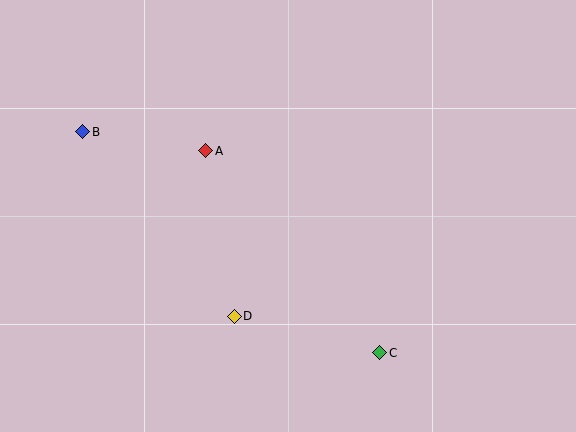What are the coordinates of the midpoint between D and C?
The midpoint between D and C is at (307, 335).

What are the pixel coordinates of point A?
Point A is at (206, 151).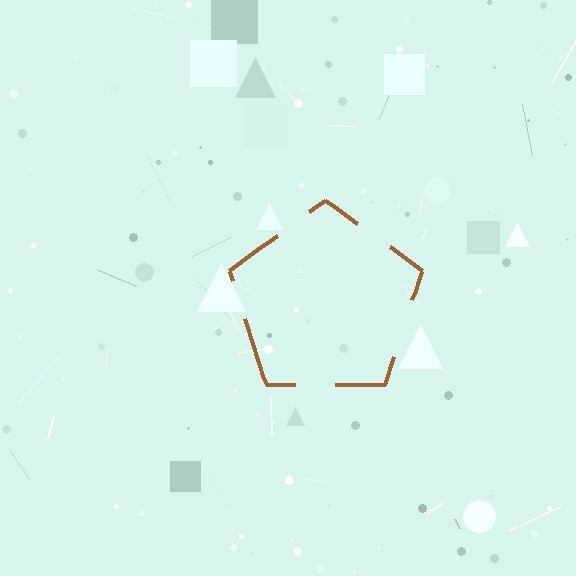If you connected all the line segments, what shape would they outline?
They would outline a pentagon.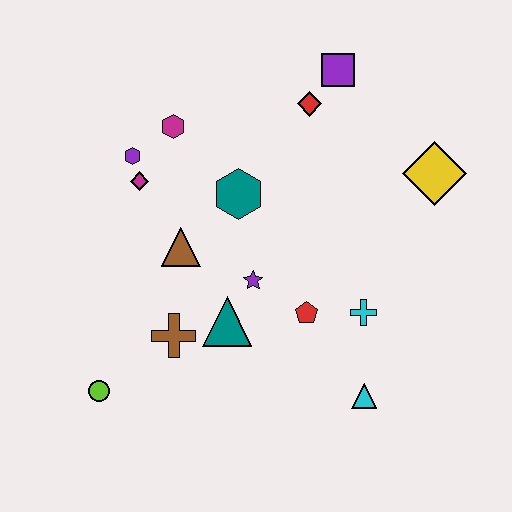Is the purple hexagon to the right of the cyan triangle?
No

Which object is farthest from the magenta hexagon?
The cyan triangle is farthest from the magenta hexagon.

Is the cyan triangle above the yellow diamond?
No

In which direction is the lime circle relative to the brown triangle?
The lime circle is below the brown triangle.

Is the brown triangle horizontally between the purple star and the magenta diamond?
Yes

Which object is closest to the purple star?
The teal triangle is closest to the purple star.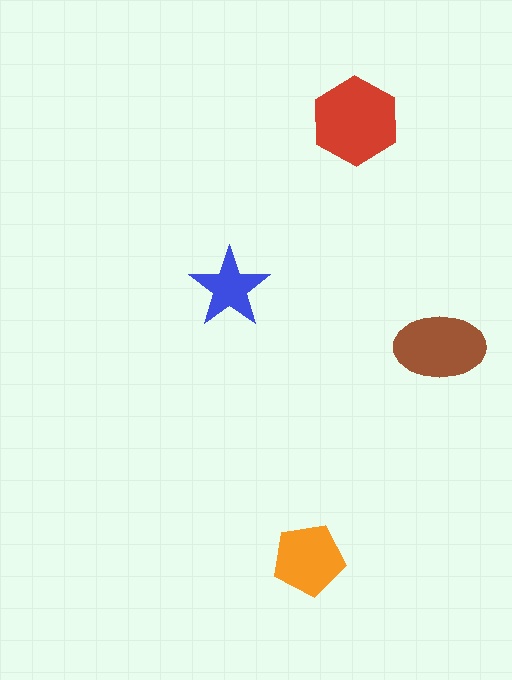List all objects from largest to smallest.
The red hexagon, the brown ellipse, the orange pentagon, the blue star.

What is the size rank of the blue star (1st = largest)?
4th.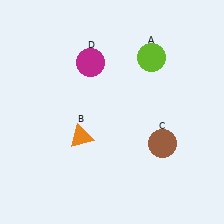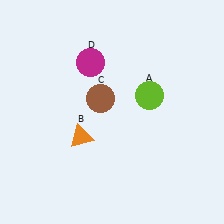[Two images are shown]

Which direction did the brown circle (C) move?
The brown circle (C) moved left.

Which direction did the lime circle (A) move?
The lime circle (A) moved down.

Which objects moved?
The objects that moved are: the lime circle (A), the brown circle (C).